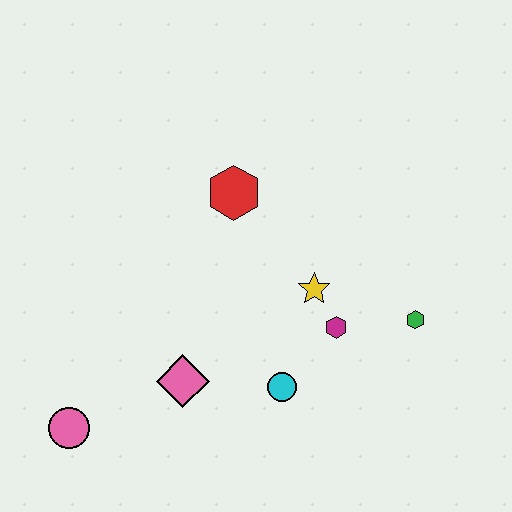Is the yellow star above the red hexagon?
No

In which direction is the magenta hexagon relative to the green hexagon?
The magenta hexagon is to the left of the green hexagon.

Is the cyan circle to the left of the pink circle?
No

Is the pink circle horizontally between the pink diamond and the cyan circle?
No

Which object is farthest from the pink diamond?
The green hexagon is farthest from the pink diamond.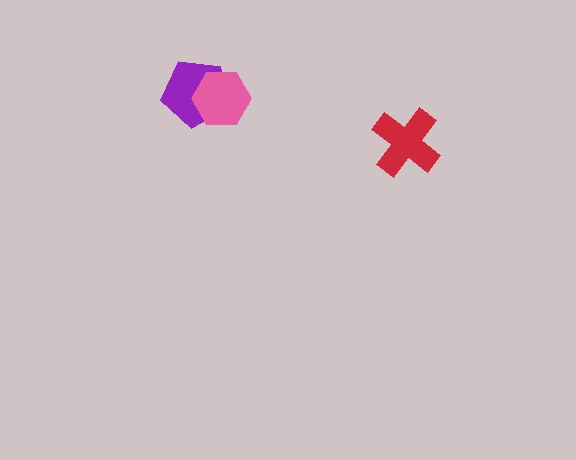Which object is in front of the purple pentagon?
The pink hexagon is in front of the purple pentagon.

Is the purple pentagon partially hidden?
Yes, it is partially covered by another shape.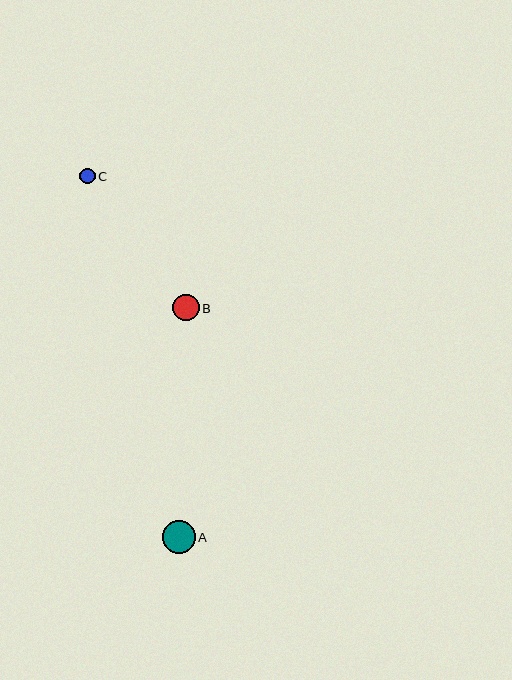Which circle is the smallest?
Circle C is the smallest with a size of approximately 15 pixels.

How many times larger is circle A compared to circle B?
Circle A is approximately 1.2 times the size of circle B.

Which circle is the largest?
Circle A is the largest with a size of approximately 33 pixels.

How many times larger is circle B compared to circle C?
Circle B is approximately 1.8 times the size of circle C.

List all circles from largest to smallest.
From largest to smallest: A, B, C.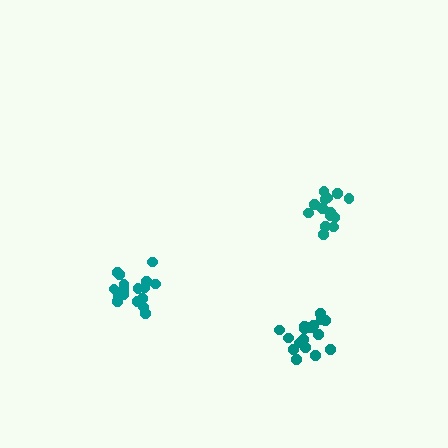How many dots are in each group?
Group 1: 14 dots, Group 2: 17 dots, Group 3: 17 dots (48 total).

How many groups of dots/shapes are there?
There are 3 groups.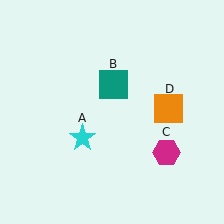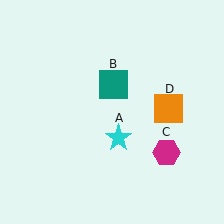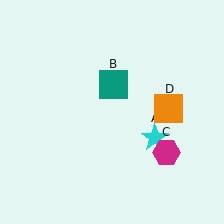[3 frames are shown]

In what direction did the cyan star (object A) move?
The cyan star (object A) moved right.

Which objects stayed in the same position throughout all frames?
Teal square (object B) and magenta hexagon (object C) and orange square (object D) remained stationary.